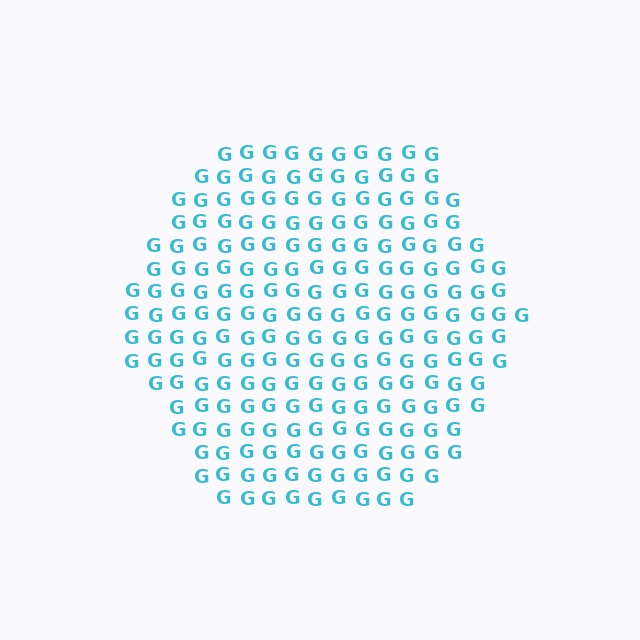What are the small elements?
The small elements are letter G's.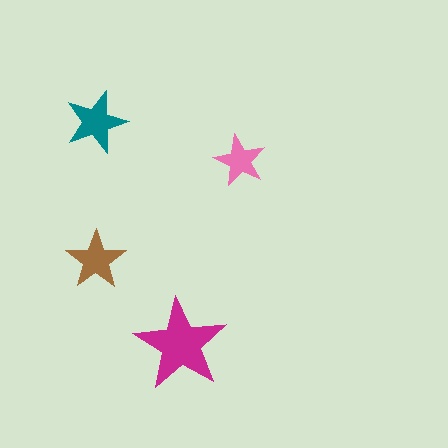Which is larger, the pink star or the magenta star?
The magenta one.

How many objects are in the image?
There are 4 objects in the image.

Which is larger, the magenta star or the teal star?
The magenta one.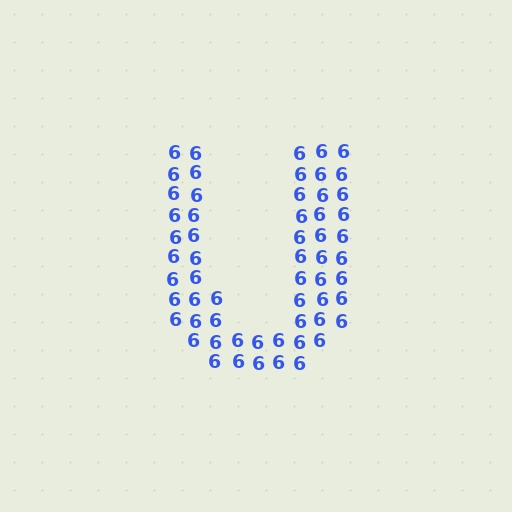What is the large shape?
The large shape is the letter U.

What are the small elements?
The small elements are digit 6's.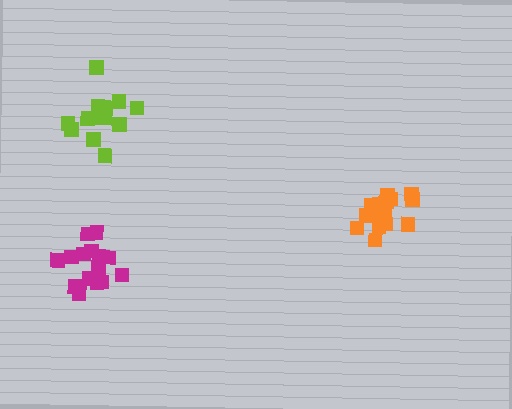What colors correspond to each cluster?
The clusters are colored: lime, orange, magenta.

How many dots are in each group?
Group 1: 15 dots, Group 2: 17 dots, Group 3: 15 dots (47 total).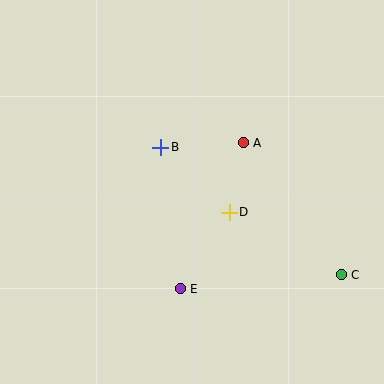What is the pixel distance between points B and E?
The distance between B and E is 143 pixels.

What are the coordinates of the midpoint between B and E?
The midpoint between B and E is at (171, 218).